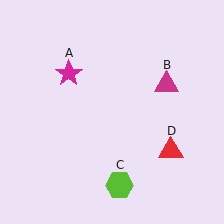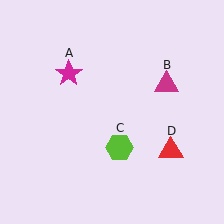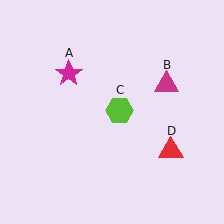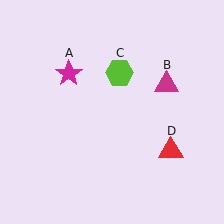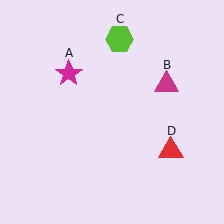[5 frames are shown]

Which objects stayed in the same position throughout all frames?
Magenta star (object A) and magenta triangle (object B) and red triangle (object D) remained stationary.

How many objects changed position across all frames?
1 object changed position: lime hexagon (object C).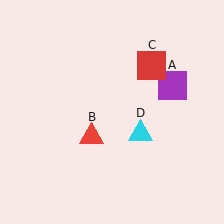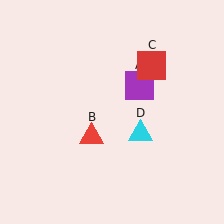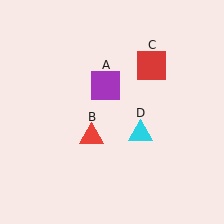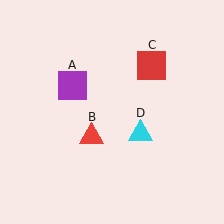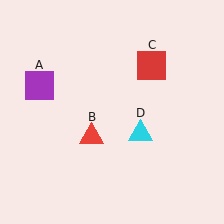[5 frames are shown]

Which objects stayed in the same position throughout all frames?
Red triangle (object B) and red square (object C) and cyan triangle (object D) remained stationary.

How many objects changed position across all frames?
1 object changed position: purple square (object A).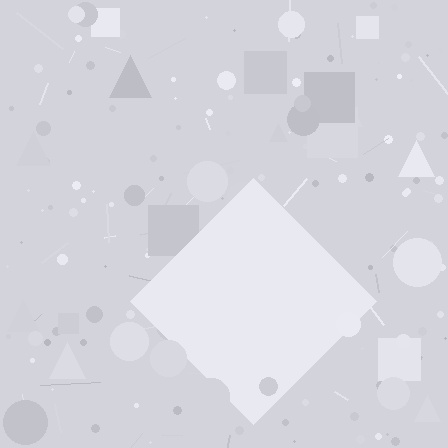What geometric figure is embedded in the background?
A diamond is embedded in the background.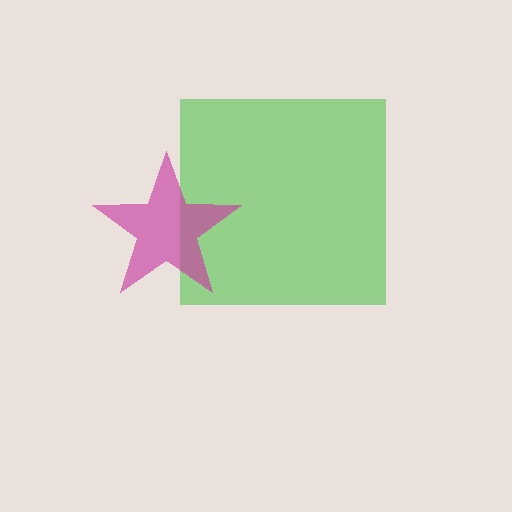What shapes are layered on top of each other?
The layered shapes are: a green square, a magenta star.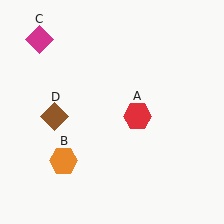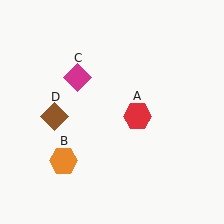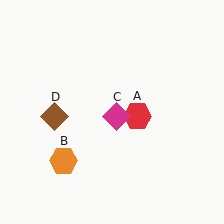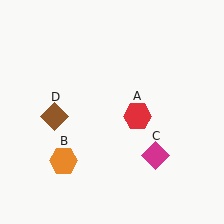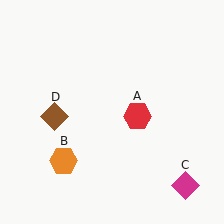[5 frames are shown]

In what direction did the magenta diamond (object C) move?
The magenta diamond (object C) moved down and to the right.